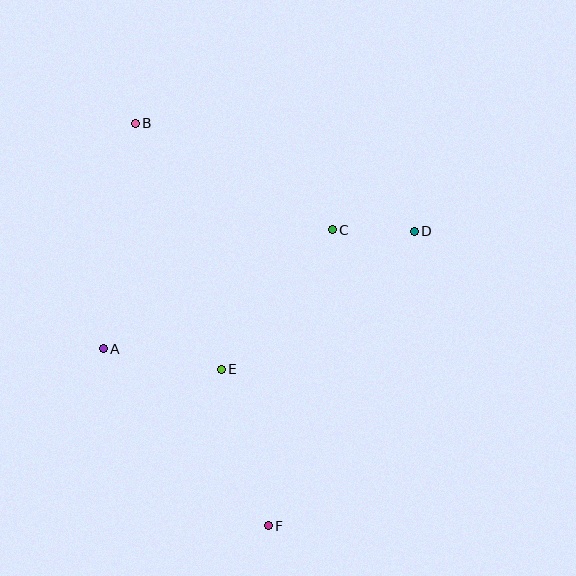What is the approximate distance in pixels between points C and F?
The distance between C and F is approximately 303 pixels.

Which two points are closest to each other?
Points C and D are closest to each other.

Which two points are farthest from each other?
Points B and F are farthest from each other.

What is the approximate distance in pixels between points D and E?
The distance between D and E is approximately 237 pixels.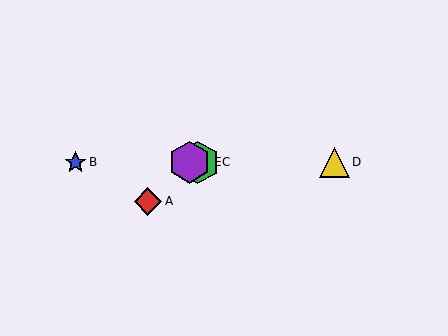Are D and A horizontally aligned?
No, D is at y≈162 and A is at y≈201.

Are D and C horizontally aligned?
Yes, both are at y≈162.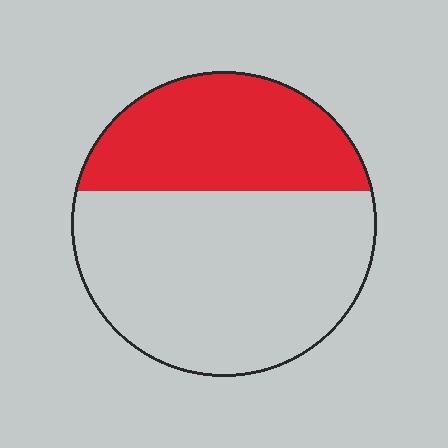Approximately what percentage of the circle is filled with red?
Approximately 35%.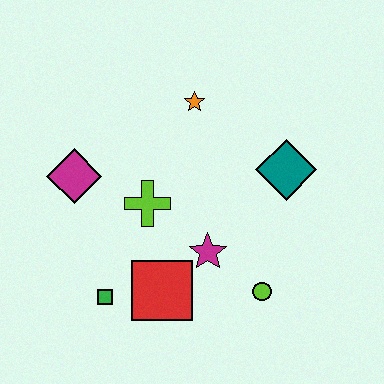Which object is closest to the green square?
The red square is closest to the green square.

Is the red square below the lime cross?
Yes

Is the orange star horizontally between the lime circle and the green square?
Yes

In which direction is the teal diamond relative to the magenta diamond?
The teal diamond is to the right of the magenta diamond.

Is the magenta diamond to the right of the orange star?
No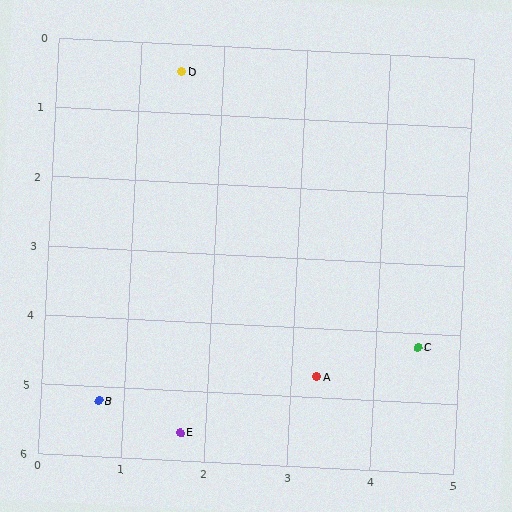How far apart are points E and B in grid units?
Points E and B are about 1.1 grid units apart.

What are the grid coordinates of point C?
Point C is at approximately (4.5, 4.2).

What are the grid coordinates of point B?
Point B is at approximately (0.7, 5.2).